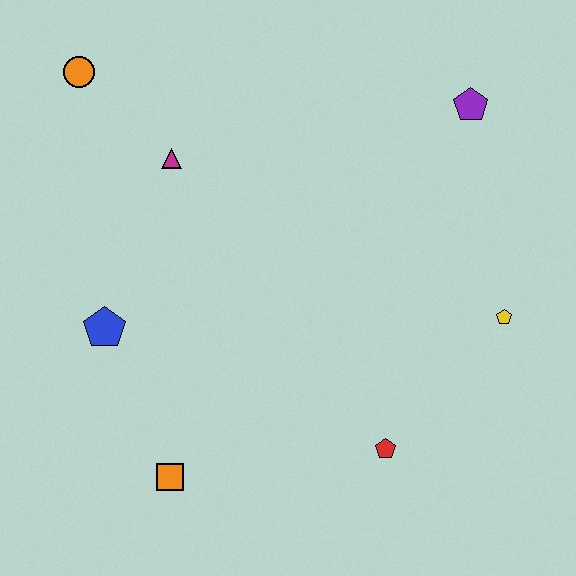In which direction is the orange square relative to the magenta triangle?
The orange square is below the magenta triangle.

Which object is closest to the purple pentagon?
The yellow pentagon is closest to the purple pentagon.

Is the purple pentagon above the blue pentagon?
Yes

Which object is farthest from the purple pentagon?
The orange square is farthest from the purple pentagon.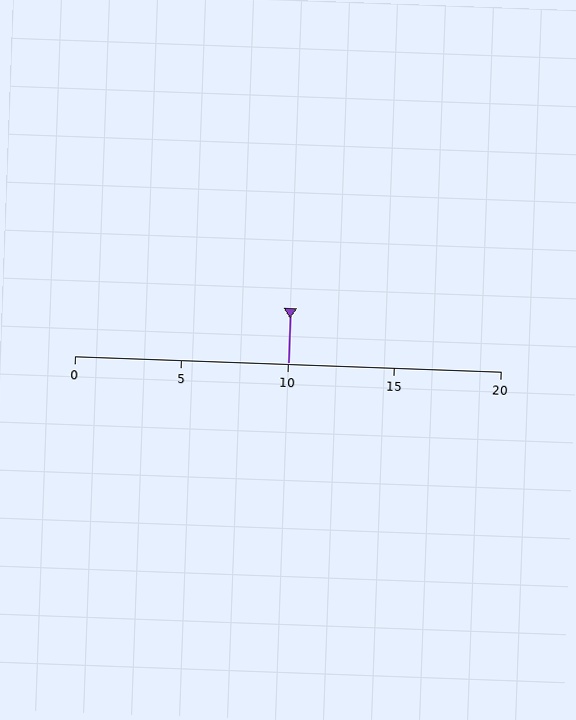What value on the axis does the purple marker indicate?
The marker indicates approximately 10.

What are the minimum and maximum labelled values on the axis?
The axis runs from 0 to 20.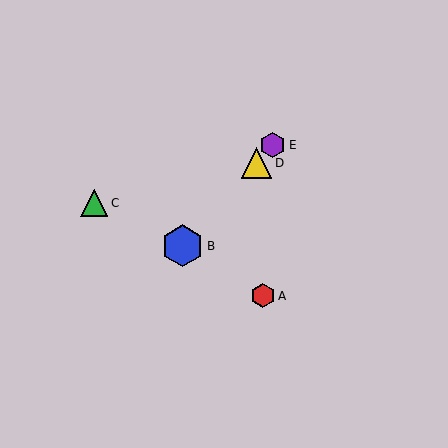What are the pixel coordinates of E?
Object E is at (273, 145).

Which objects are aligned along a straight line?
Objects B, D, E are aligned along a straight line.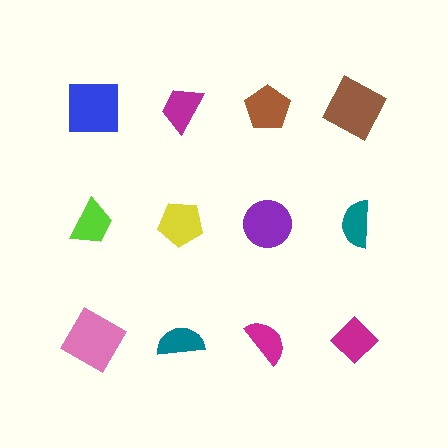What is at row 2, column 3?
A purple circle.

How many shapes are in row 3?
4 shapes.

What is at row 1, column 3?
A brown pentagon.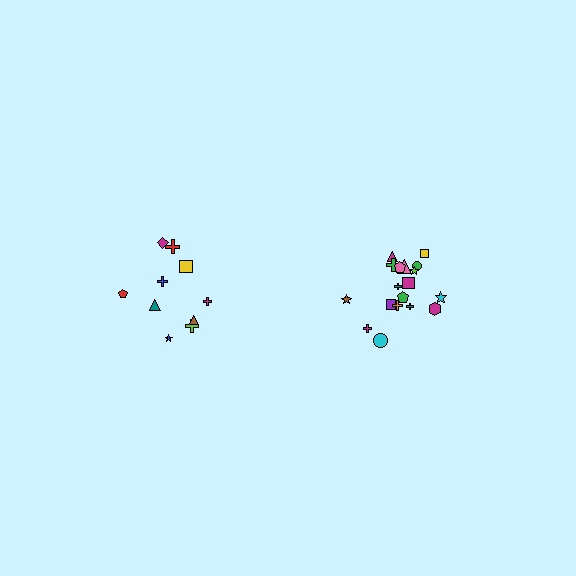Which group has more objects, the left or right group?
The right group.